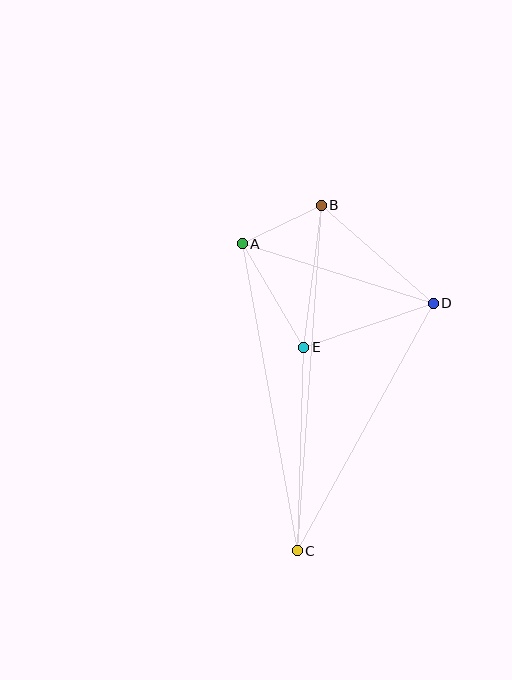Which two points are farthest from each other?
Points B and C are farthest from each other.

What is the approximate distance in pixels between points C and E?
The distance between C and E is approximately 204 pixels.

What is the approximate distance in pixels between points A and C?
The distance between A and C is approximately 312 pixels.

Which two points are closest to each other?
Points A and B are closest to each other.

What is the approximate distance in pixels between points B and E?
The distance between B and E is approximately 143 pixels.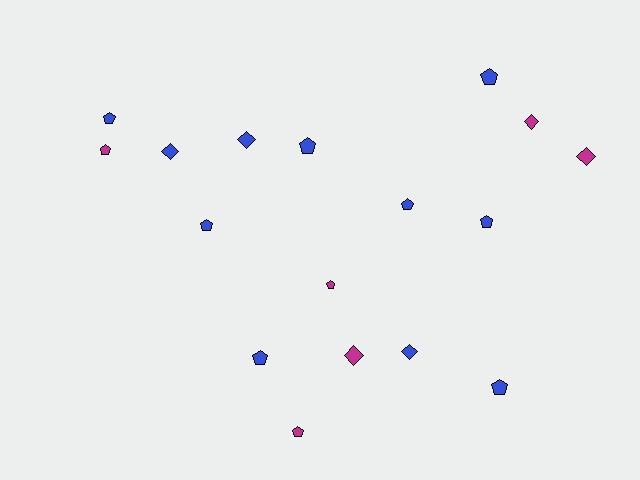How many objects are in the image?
There are 17 objects.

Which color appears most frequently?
Blue, with 11 objects.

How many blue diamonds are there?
There are 3 blue diamonds.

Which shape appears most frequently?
Pentagon, with 11 objects.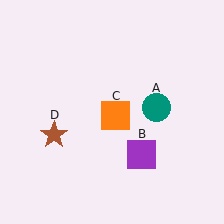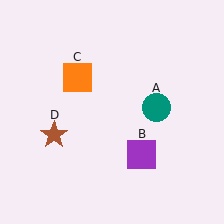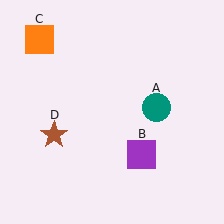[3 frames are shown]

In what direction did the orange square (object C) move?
The orange square (object C) moved up and to the left.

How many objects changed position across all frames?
1 object changed position: orange square (object C).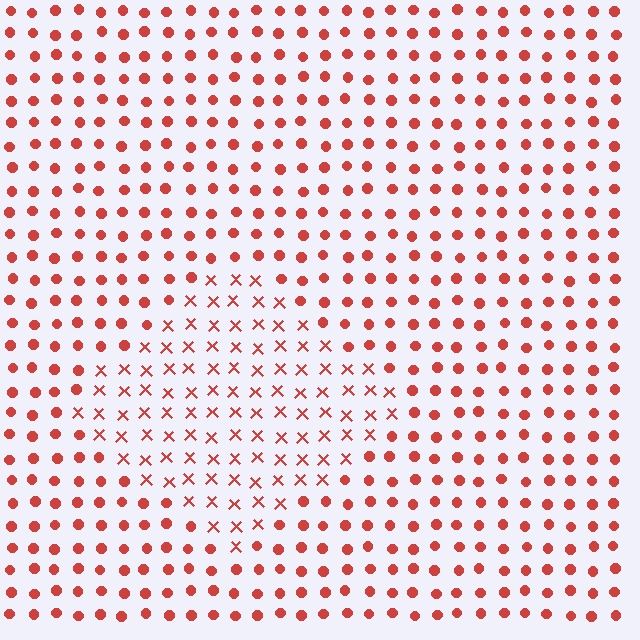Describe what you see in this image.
The image is filled with small red elements arranged in a uniform grid. A diamond-shaped region contains X marks, while the surrounding area contains circles. The boundary is defined purely by the change in element shape.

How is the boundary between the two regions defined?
The boundary is defined by a change in element shape: X marks inside vs. circles outside. All elements share the same color and spacing.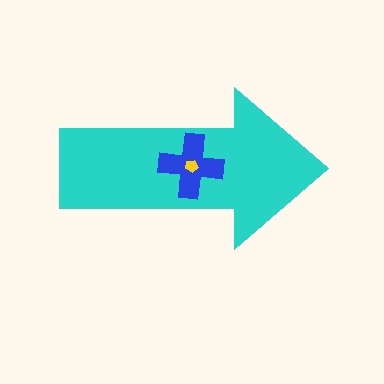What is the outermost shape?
The cyan arrow.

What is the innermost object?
The yellow pentagon.